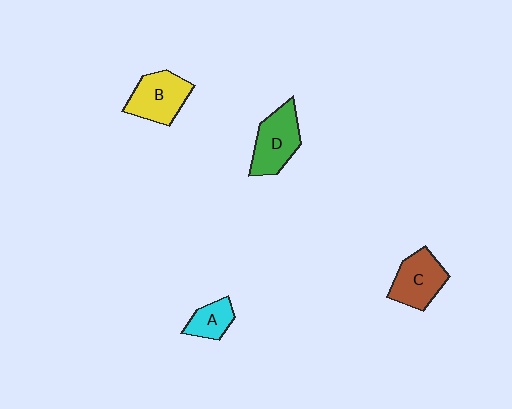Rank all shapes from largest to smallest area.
From largest to smallest: D (green), B (yellow), C (brown), A (cyan).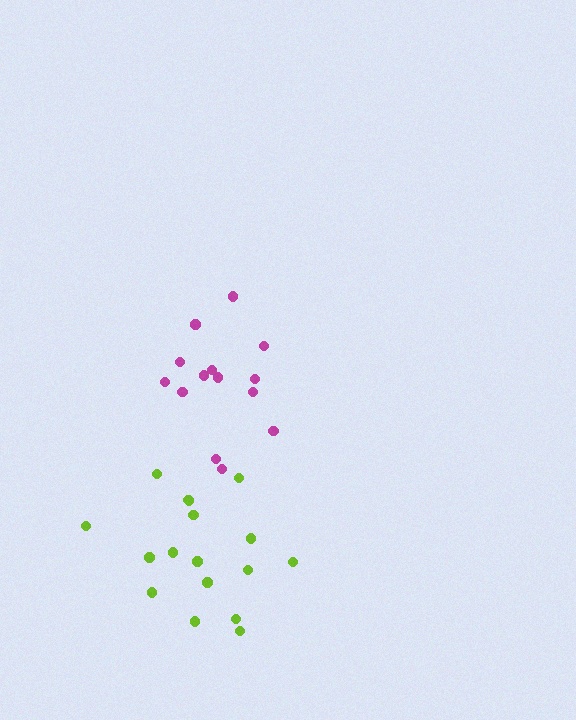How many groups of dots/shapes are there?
There are 2 groups.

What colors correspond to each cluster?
The clusters are colored: lime, magenta.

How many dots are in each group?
Group 1: 17 dots, Group 2: 14 dots (31 total).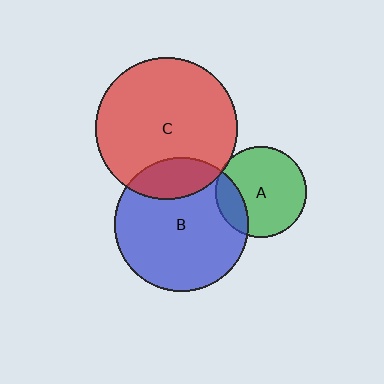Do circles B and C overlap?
Yes.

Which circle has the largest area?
Circle C (red).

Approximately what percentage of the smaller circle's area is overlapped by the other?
Approximately 20%.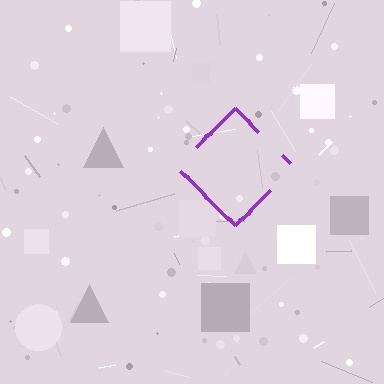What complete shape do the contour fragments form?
The contour fragments form a diamond.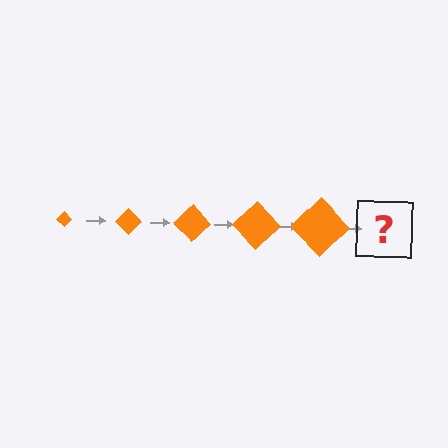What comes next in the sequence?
The next element should be an orange diamond, larger than the previous one.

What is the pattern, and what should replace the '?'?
The pattern is that the diamond gets progressively larger each step. The '?' should be an orange diamond, larger than the previous one.